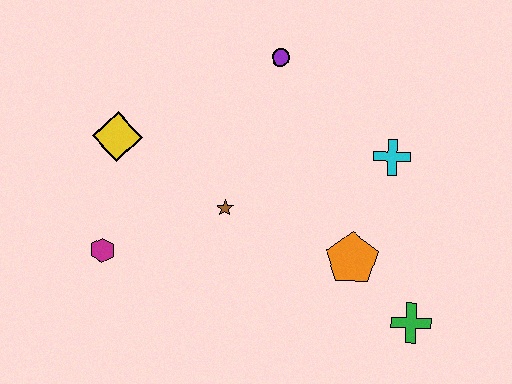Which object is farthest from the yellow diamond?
The green cross is farthest from the yellow diamond.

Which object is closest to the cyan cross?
The orange pentagon is closest to the cyan cross.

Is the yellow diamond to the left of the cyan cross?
Yes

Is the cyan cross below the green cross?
No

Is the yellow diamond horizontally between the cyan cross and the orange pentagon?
No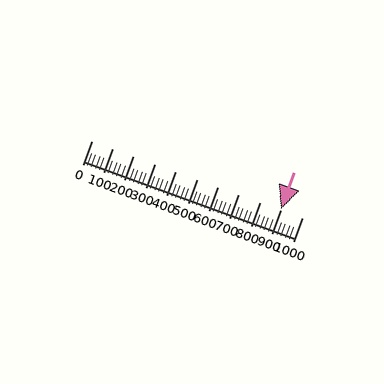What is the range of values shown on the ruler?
The ruler shows values from 0 to 1000.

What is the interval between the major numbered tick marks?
The major tick marks are spaced 100 units apart.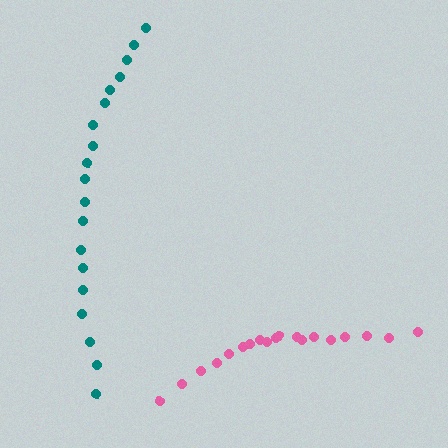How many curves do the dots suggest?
There are 2 distinct paths.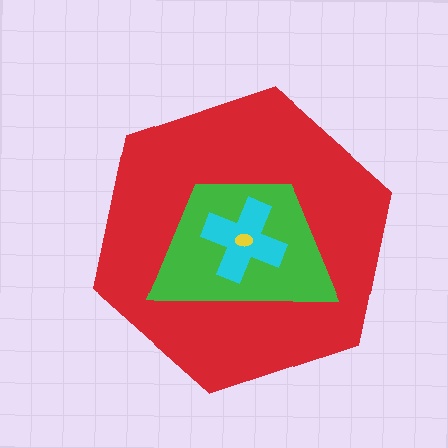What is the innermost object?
The yellow ellipse.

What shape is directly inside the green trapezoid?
The cyan cross.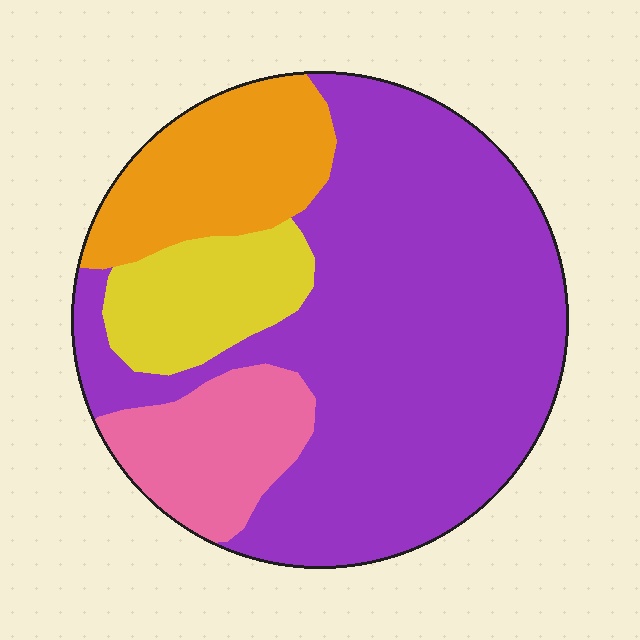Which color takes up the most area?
Purple, at roughly 60%.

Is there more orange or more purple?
Purple.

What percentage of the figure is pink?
Pink takes up less than a sixth of the figure.